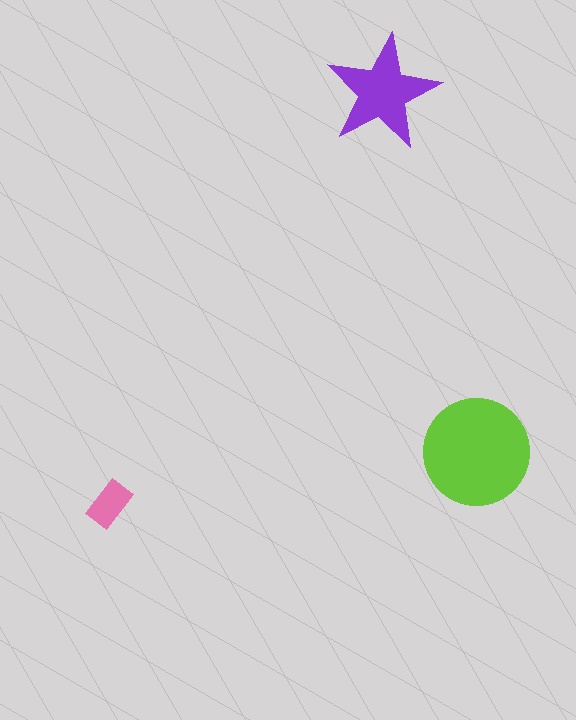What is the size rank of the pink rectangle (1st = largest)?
3rd.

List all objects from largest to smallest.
The lime circle, the purple star, the pink rectangle.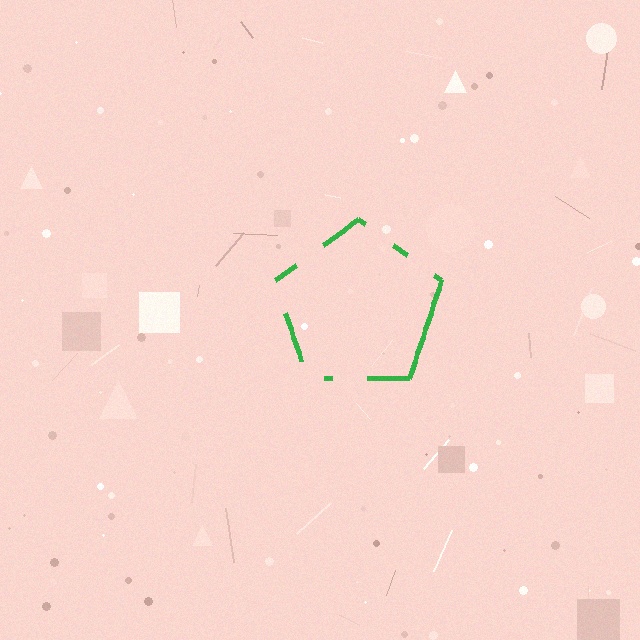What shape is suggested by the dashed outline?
The dashed outline suggests a pentagon.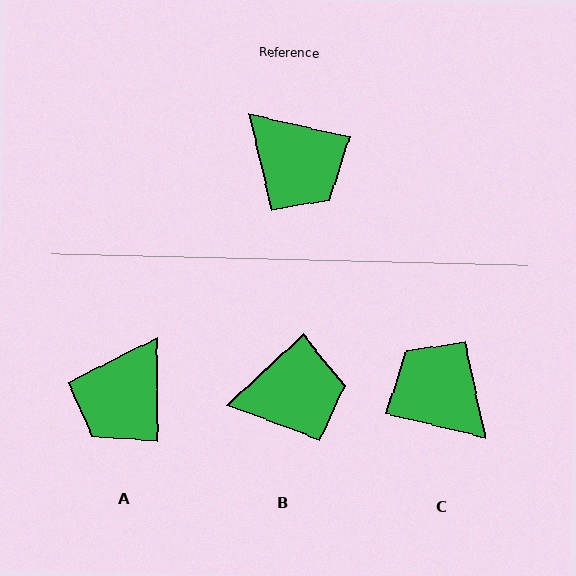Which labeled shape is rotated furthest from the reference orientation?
C, about 179 degrees away.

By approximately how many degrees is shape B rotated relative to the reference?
Approximately 56 degrees counter-clockwise.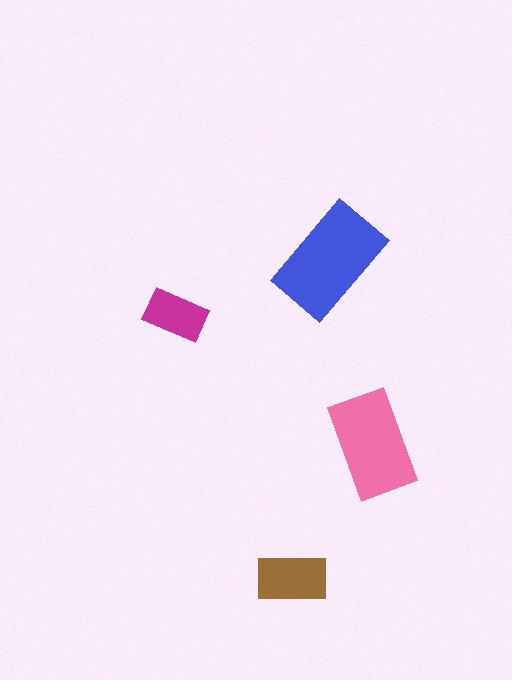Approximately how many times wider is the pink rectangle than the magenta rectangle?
About 1.5 times wider.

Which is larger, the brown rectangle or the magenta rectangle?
The brown one.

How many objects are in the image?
There are 4 objects in the image.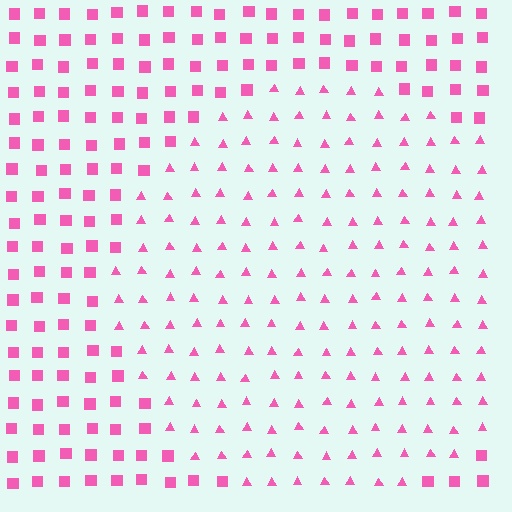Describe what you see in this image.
The image is filled with small pink elements arranged in a uniform grid. A circle-shaped region contains triangles, while the surrounding area contains squares. The boundary is defined purely by the change in element shape.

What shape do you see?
I see a circle.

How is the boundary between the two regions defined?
The boundary is defined by a change in element shape: triangles inside vs. squares outside. All elements share the same color and spacing.